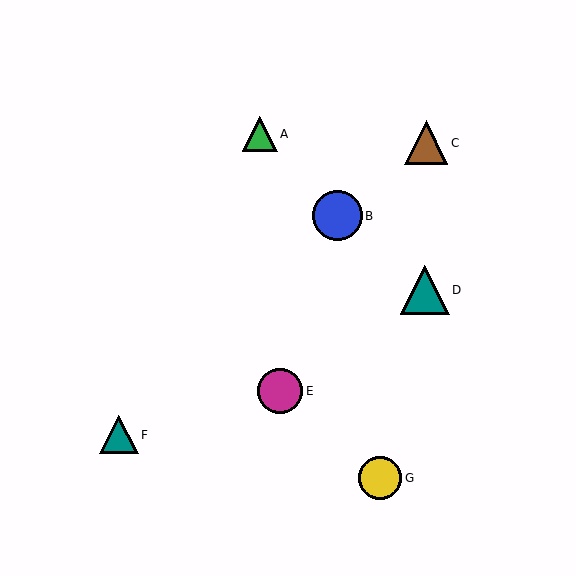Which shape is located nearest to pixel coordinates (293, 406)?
The magenta circle (labeled E) at (280, 391) is nearest to that location.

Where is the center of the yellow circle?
The center of the yellow circle is at (380, 478).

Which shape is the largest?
The blue circle (labeled B) is the largest.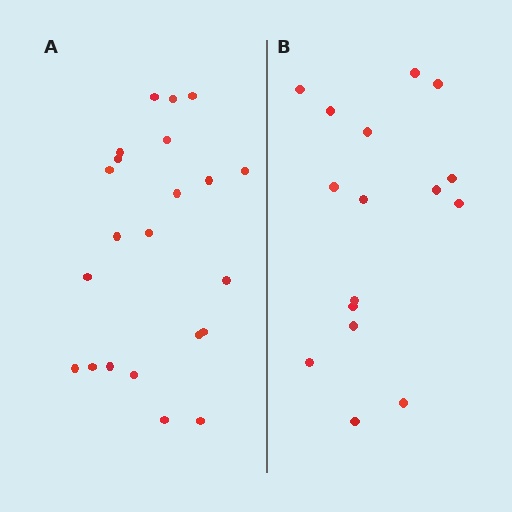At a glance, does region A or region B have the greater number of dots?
Region A (the left region) has more dots.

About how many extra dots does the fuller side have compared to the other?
Region A has about 6 more dots than region B.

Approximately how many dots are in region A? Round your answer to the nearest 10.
About 20 dots. (The exact count is 22, which rounds to 20.)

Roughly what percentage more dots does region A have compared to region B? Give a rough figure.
About 40% more.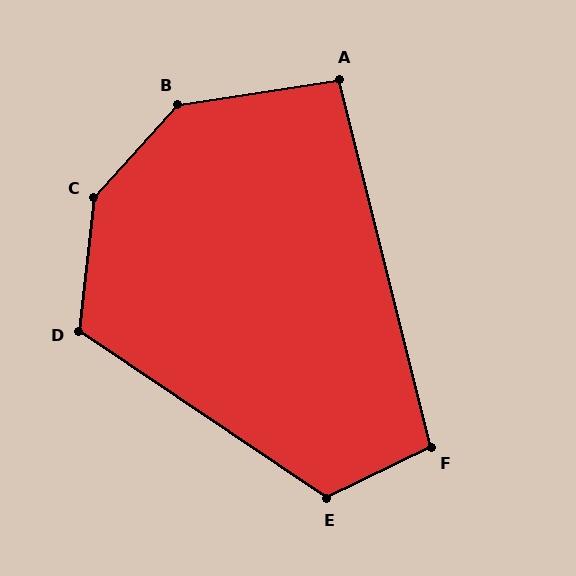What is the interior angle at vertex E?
Approximately 120 degrees (obtuse).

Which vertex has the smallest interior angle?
A, at approximately 95 degrees.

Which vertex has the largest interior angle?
C, at approximately 145 degrees.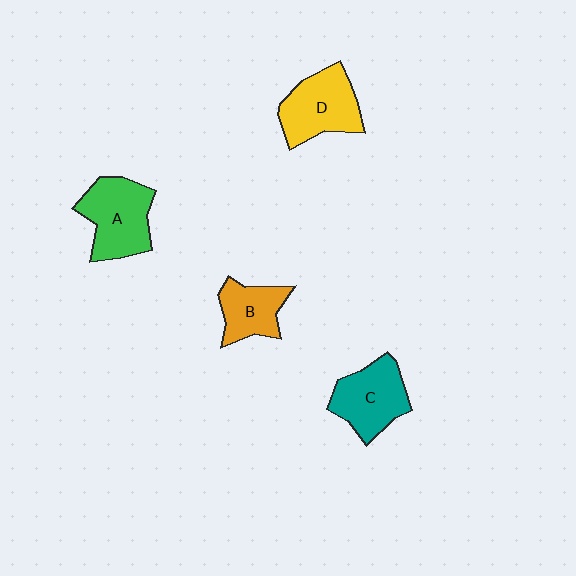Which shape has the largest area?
Shape A (green).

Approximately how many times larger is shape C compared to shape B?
Approximately 1.3 times.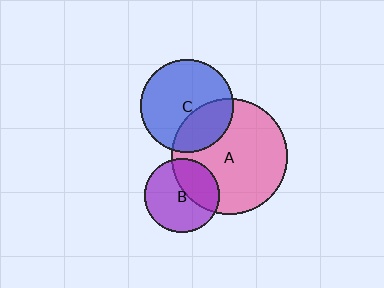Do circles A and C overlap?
Yes.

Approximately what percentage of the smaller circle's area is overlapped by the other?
Approximately 30%.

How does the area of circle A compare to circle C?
Approximately 1.6 times.